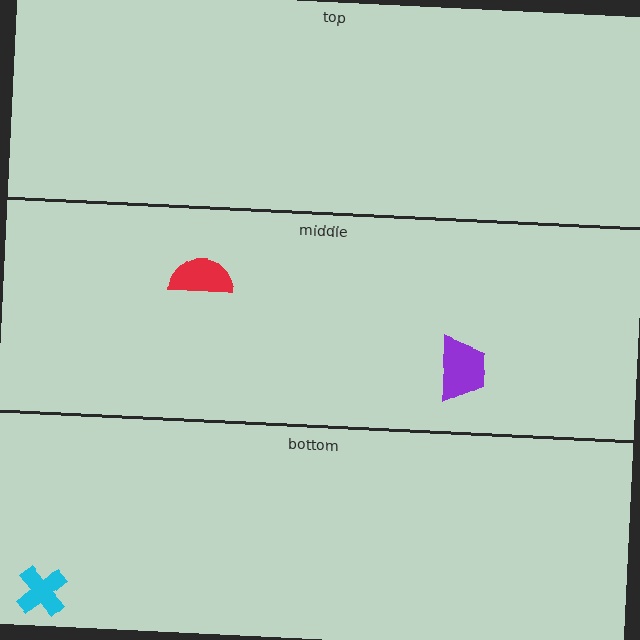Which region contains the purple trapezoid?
The middle region.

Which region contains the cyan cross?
The bottom region.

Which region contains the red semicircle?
The middle region.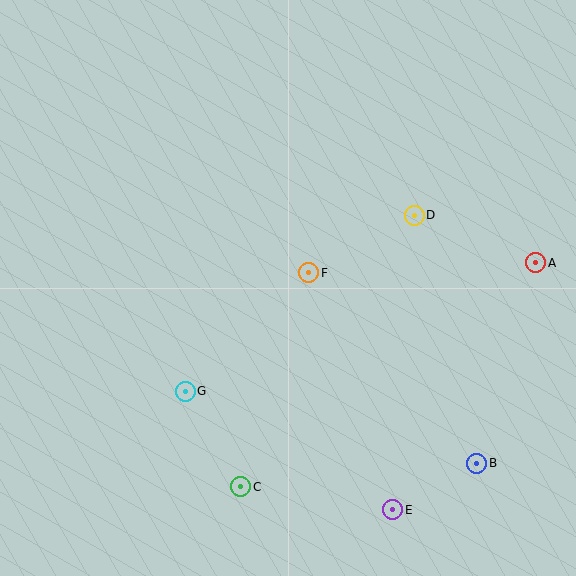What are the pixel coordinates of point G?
Point G is at (185, 391).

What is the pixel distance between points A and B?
The distance between A and B is 209 pixels.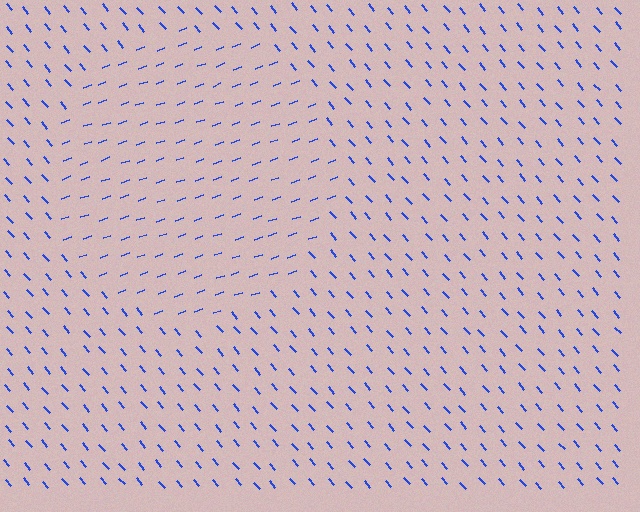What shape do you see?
I see a circle.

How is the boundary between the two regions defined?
The boundary is defined purely by a change in line orientation (approximately 70 degrees difference). All lines are the same color and thickness.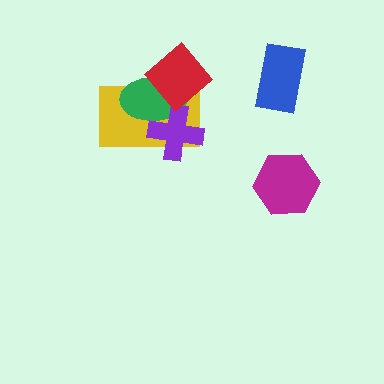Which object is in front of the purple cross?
The red diamond is in front of the purple cross.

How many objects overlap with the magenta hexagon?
0 objects overlap with the magenta hexagon.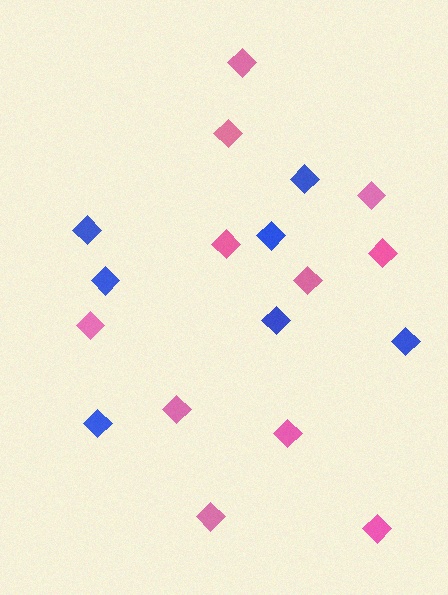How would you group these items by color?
There are 2 groups: one group of pink diamonds (11) and one group of blue diamonds (7).